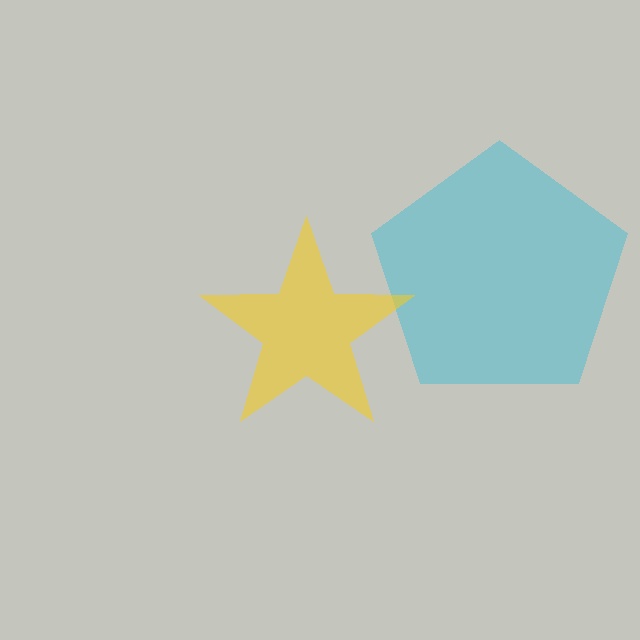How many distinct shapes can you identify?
There are 2 distinct shapes: a cyan pentagon, a yellow star.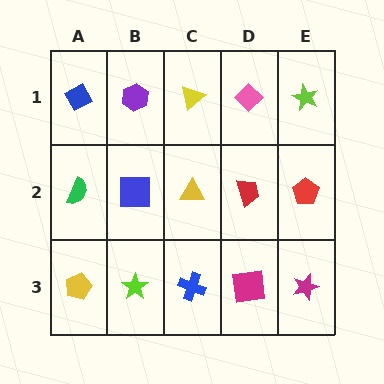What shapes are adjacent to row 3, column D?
A red trapezoid (row 2, column D), a blue cross (row 3, column C), a magenta star (row 3, column E).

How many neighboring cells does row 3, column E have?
2.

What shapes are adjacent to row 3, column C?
A yellow triangle (row 2, column C), a lime star (row 3, column B), a magenta square (row 3, column D).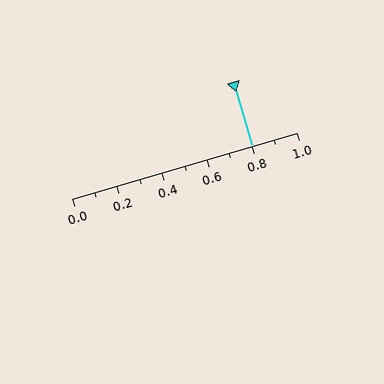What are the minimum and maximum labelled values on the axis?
The axis runs from 0.0 to 1.0.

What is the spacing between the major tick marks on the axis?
The major ticks are spaced 0.2 apart.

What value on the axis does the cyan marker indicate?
The marker indicates approximately 0.8.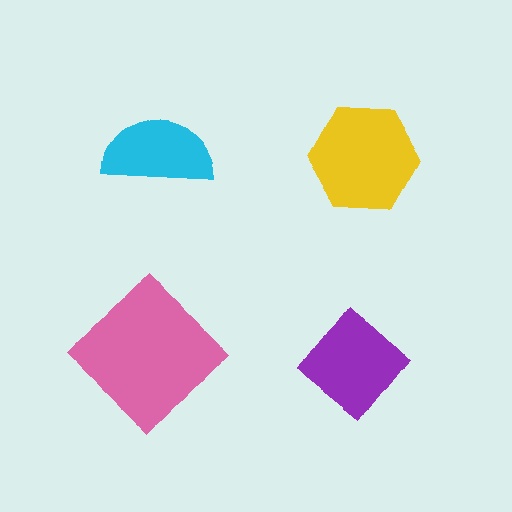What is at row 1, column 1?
A cyan semicircle.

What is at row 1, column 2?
A yellow hexagon.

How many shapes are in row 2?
2 shapes.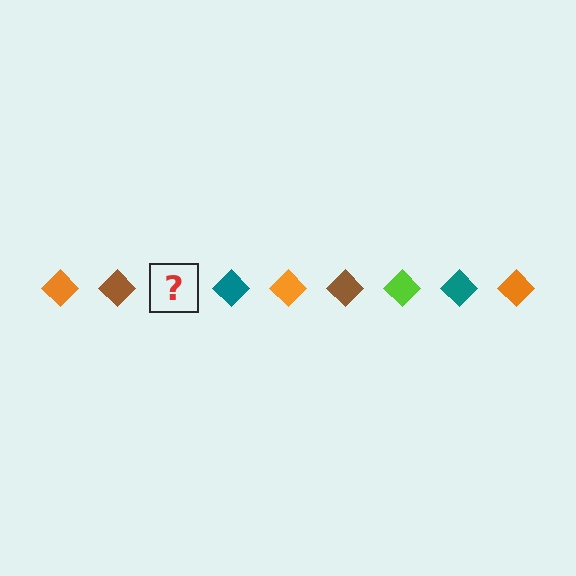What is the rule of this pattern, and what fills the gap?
The rule is that the pattern cycles through orange, brown, lime, teal diamonds. The gap should be filled with a lime diamond.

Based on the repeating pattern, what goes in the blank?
The blank should be a lime diamond.